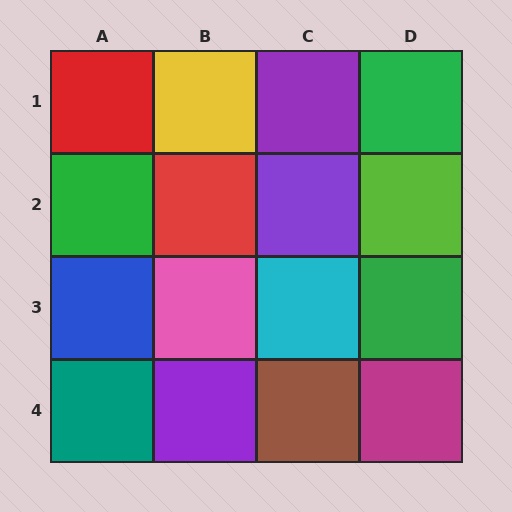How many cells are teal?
1 cell is teal.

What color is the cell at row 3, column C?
Cyan.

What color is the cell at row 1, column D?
Green.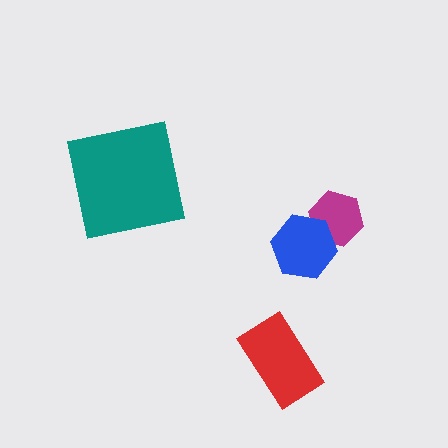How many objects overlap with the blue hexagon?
1 object overlaps with the blue hexagon.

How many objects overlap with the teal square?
0 objects overlap with the teal square.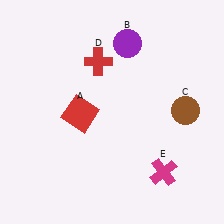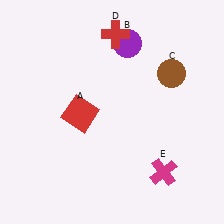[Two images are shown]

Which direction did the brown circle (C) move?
The brown circle (C) moved up.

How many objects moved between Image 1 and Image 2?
2 objects moved between the two images.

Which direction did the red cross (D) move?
The red cross (D) moved up.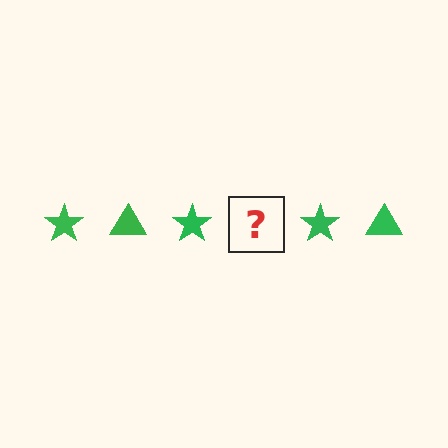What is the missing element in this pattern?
The missing element is a green triangle.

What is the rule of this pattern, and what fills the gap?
The rule is that the pattern cycles through star, triangle shapes in green. The gap should be filled with a green triangle.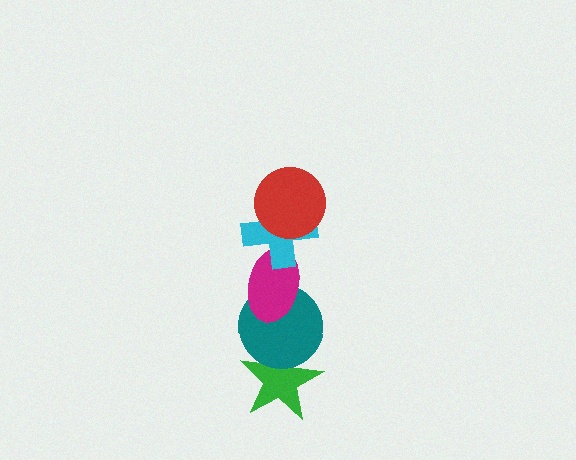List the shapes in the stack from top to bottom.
From top to bottom: the red circle, the cyan cross, the magenta ellipse, the teal circle, the green star.